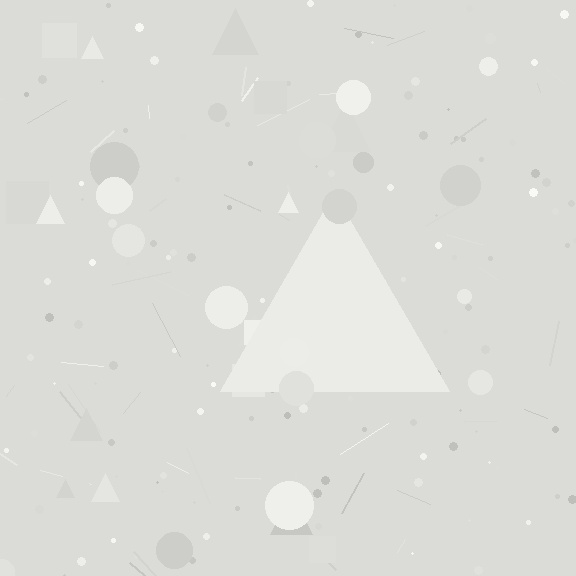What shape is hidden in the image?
A triangle is hidden in the image.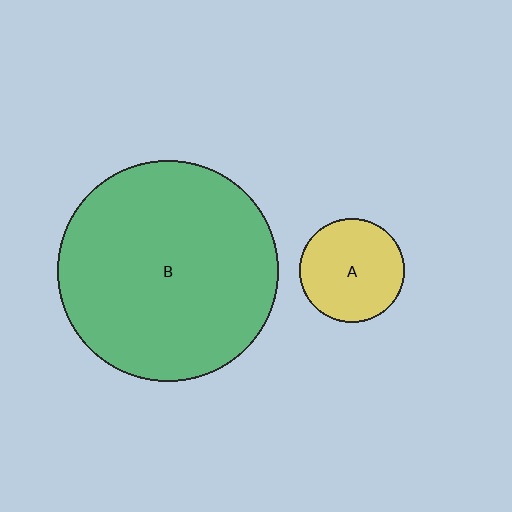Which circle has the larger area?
Circle B (green).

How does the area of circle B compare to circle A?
Approximately 4.5 times.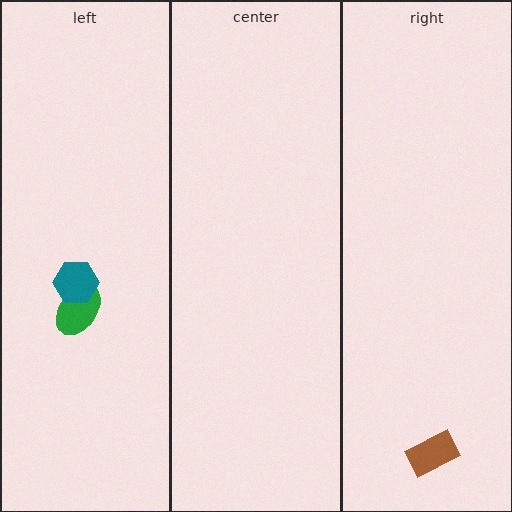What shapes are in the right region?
The brown rectangle.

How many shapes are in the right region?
1.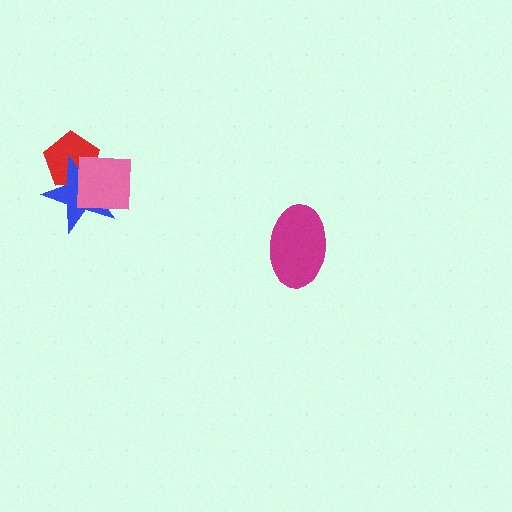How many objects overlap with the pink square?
2 objects overlap with the pink square.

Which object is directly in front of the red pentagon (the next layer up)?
The blue star is directly in front of the red pentagon.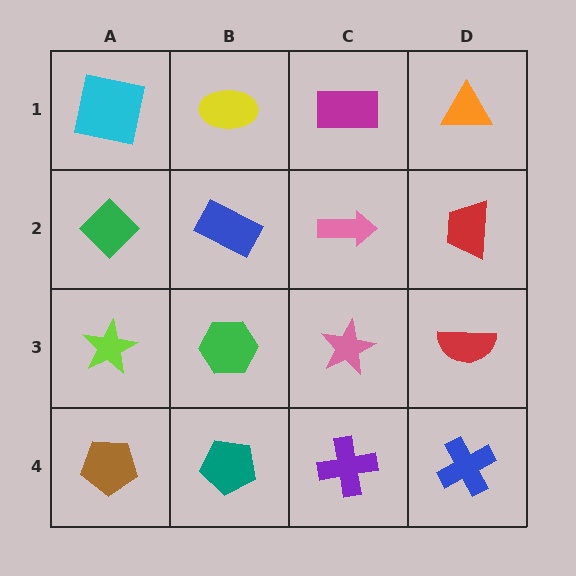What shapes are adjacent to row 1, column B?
A blue rectangle (row 2, column B), a cyan square (row 1, column A), a magenta rectangle (row 1, column C).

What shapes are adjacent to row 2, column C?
A magenta rectangle (row 1, column C), a pink star (row 3, column C), a blue rectangle (row 2, column B), a red trapezoid (row 2, column D).